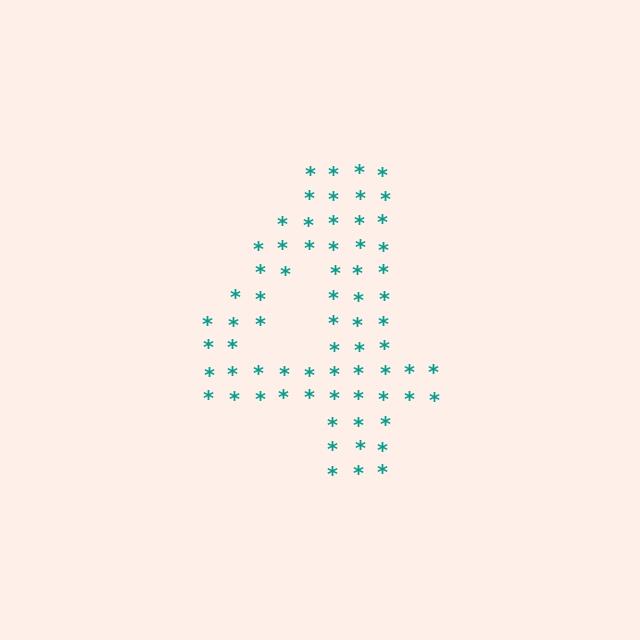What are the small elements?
The small elements are asterisks.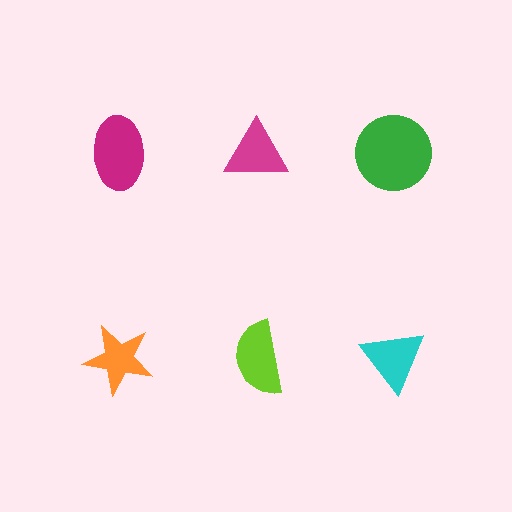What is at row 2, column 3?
A cyan triangle.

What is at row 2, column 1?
An orange star.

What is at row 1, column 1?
A magenta ellipse.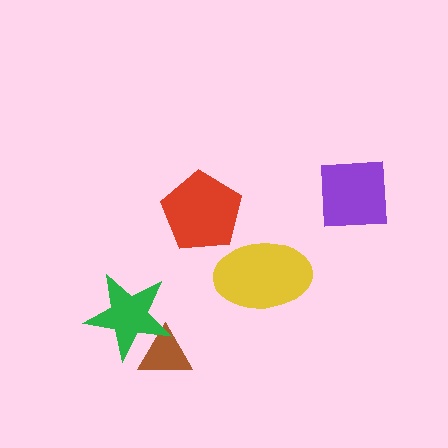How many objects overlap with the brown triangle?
1 object overlaps with the brown triangle.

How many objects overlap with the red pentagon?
0 objects overlap with the red pentagon.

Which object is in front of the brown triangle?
The green star is in front of the brown triangle.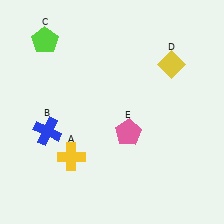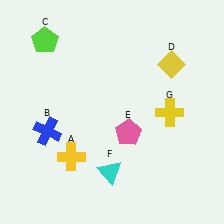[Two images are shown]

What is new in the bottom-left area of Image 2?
A cyan triangle (F) was added in the bottom-left area of Image 2.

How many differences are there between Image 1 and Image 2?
There are 2 differences between the two images.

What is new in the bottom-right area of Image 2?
A yellow cross (G) was added in the bottom-right area of Image 2.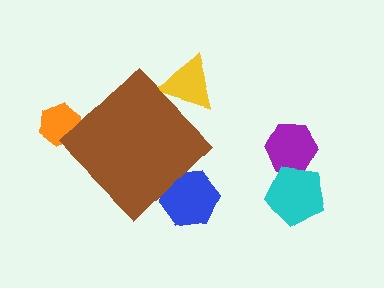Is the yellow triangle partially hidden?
Yes, the yellow triangle is partially hidden behind the brown diamond.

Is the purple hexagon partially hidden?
No, the purple hexagon is fully visible.